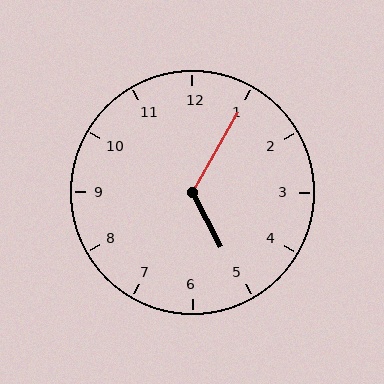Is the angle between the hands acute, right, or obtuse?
It is obtuse.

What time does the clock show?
5:05.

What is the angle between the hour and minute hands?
Approximately 122 degrees.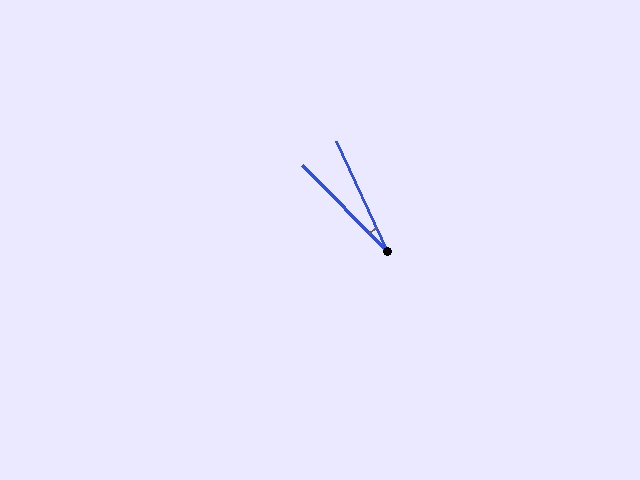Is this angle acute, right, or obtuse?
It is acute.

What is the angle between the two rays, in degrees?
Approximately 20 degrees.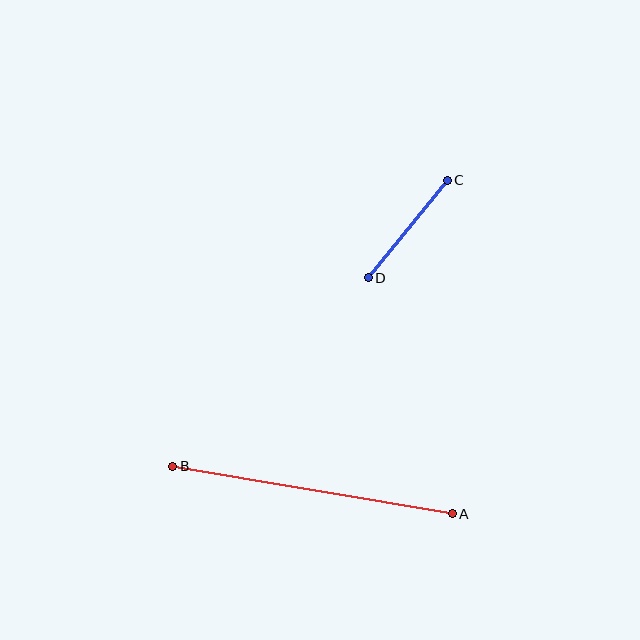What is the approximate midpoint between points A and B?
The midpoint is at approximately (312, 490) pixels.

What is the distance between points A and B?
The distance is approximately 284 pixels.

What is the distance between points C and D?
The distance is approximately 125 pixels.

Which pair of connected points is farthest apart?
Points A and B are farthest apart.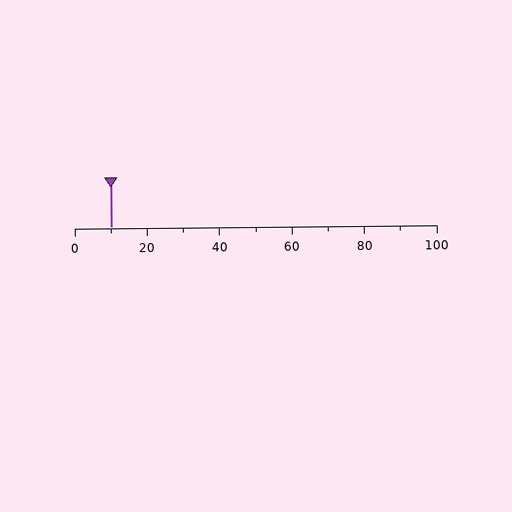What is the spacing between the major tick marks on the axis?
The major ticks are spaced 20 apart.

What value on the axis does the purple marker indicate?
The marker indicates approximately 10.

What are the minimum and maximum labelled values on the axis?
The axis runs from 0 to 100.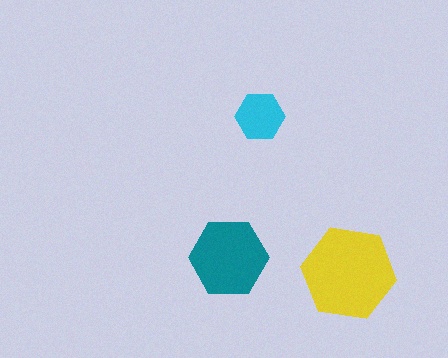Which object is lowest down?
The yellow hexagon is bottommost.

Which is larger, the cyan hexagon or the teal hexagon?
The teal one.